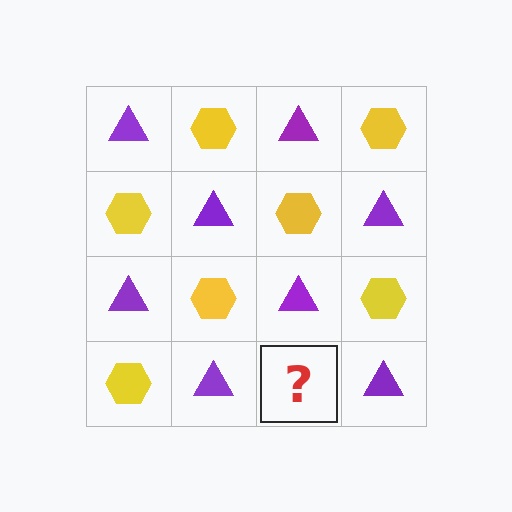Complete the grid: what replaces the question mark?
The question mark should be replaced with a yellow hexagon.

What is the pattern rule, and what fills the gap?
The rule is that it alternates purple triangle and yellow hexagon in a checkerboard pattern. The gap should be filled with a yellow hexagon.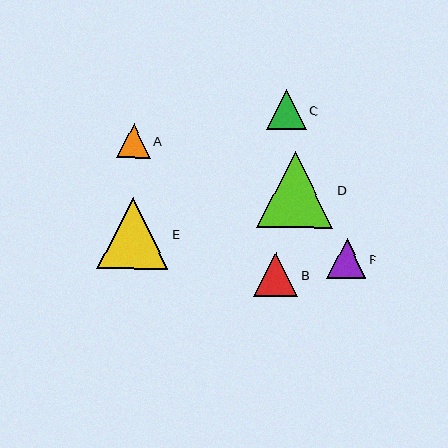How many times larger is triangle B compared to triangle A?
Triangle B is approximately 1.3 times the size of triangle A.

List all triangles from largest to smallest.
From largest to smallest: D, E, B, F, C, A.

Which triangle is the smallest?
Triangle A is the smallest with a size of approximately 34 pixels.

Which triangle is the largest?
Triangle D is the largest with a size of approximately 77 pixels.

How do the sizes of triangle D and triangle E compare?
Triangle D and triangle E are approximately the same size.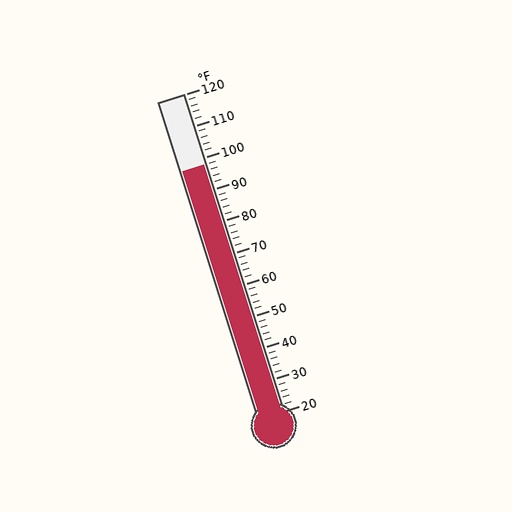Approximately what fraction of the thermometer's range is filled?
The thermometer is filled to approximately 80% of its range.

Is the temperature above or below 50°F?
The temperature is above 50°F.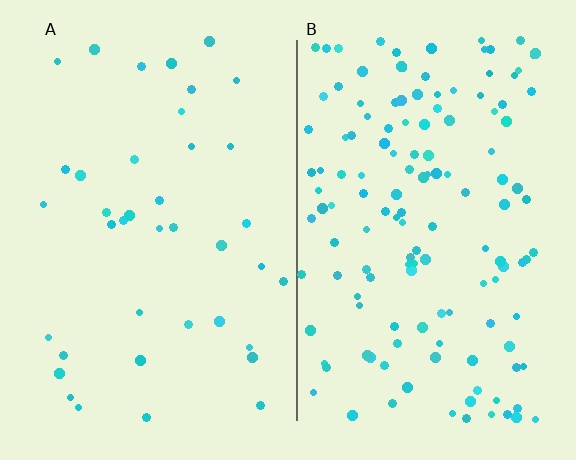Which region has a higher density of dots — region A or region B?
B (the right).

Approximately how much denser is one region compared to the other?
Approximately 3.5× — region B over region A.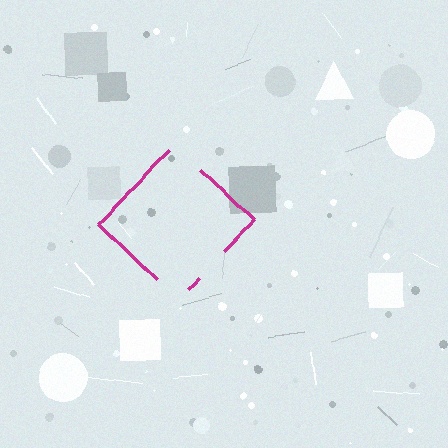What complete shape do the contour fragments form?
The contour fragments form a diamond.